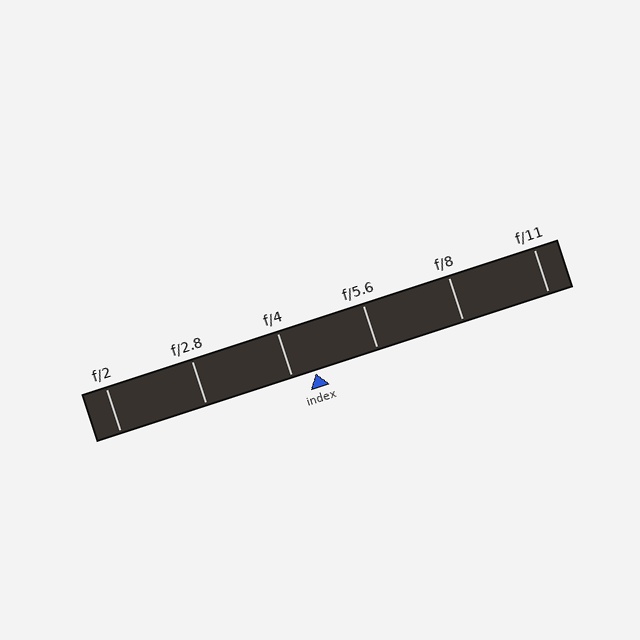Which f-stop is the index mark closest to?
The index mark is closest to f/4.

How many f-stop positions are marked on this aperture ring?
There are 6 f-stop positions marked.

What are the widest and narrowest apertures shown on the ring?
The widest aperture shown is f/2 and the narrowest is f/11.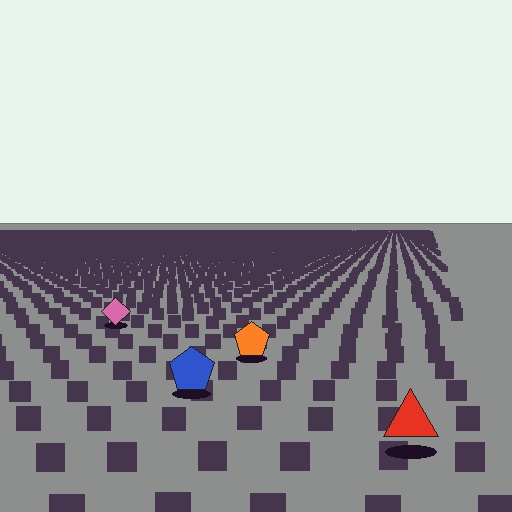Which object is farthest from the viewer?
The pink diamond is farthest from the viewer. It appears smaller and the ground texture around it is denser.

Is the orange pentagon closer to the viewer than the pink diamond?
Yes. The orange pentagon is closer — you can tell from the texture gradient: the ground texture is coarser near it.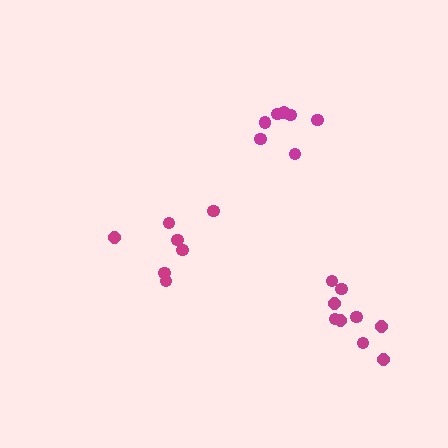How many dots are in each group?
Group 1: 7 dots, Group 2: 7 dots, Group 3: 9 dots (23 total).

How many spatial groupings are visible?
There are 3 spatial groupings.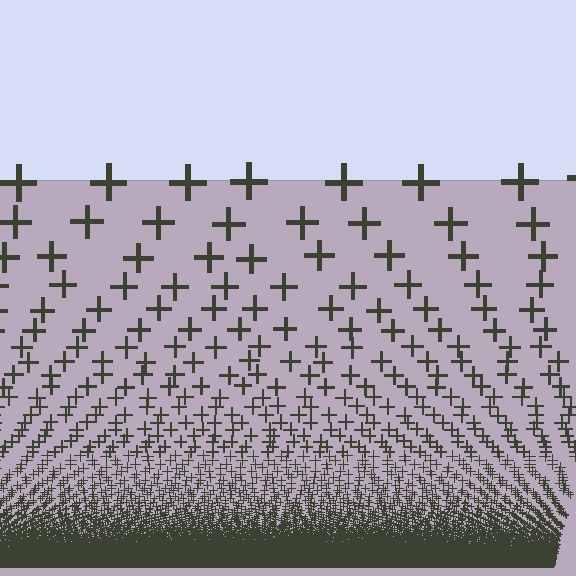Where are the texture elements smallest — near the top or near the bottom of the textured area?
Near the bottom.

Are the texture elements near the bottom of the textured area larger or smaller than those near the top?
Smaller. The gradient is inverted — elements near the bottom are smaller and denser.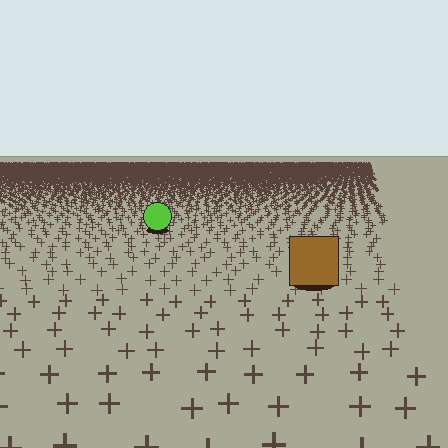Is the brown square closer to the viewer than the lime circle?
Yes. The brown square is closer — you can tell from the texture gradient: the ground texture is coarser near it.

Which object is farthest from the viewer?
The lime circle is farthest from the viewer. It appears smaller and the ground texture around it is denser.